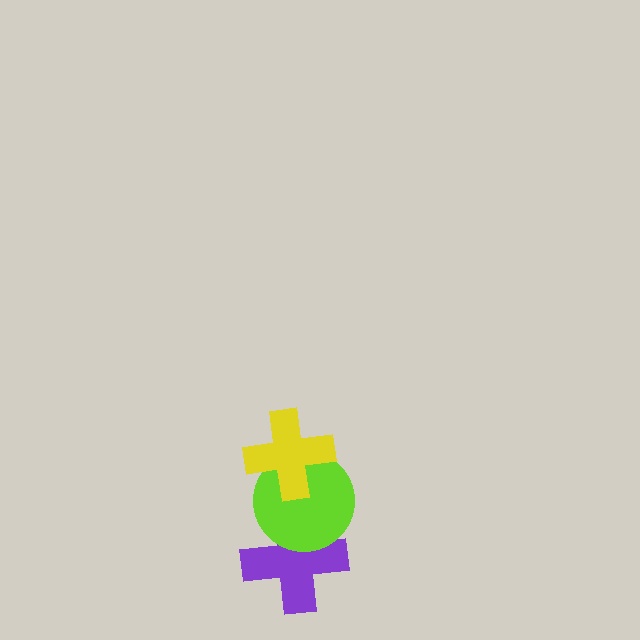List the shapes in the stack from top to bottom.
From top to bottom: the yellow cross, the lime circle, the purple cross.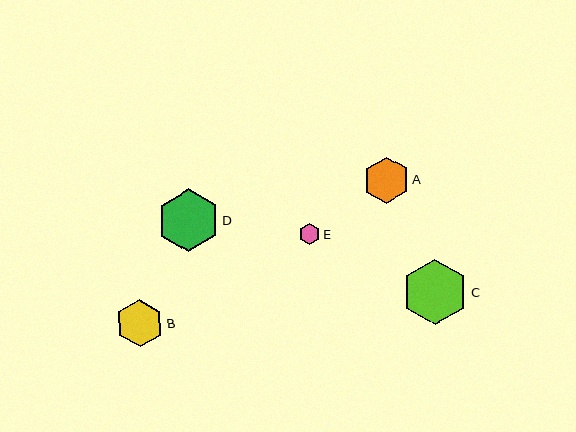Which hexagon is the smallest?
Hexagon E is the smallest with a size of approximately 21 pixels.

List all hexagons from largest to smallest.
From largest to smallest: C, D, B, A, E.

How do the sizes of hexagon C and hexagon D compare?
Hexagon C and hexagon D are approximately the same size.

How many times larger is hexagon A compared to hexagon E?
Hexagon A is approximately 2.2 times the size of hexagon E.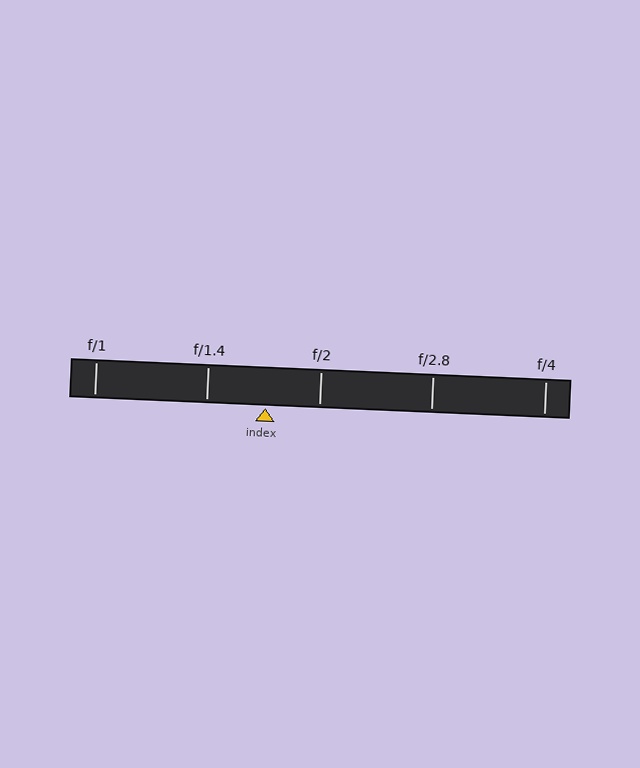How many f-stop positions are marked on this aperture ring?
There are 5 f-stop positions marked.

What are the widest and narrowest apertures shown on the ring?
The widest aperture shown is f/1 and the narrowest is f/4.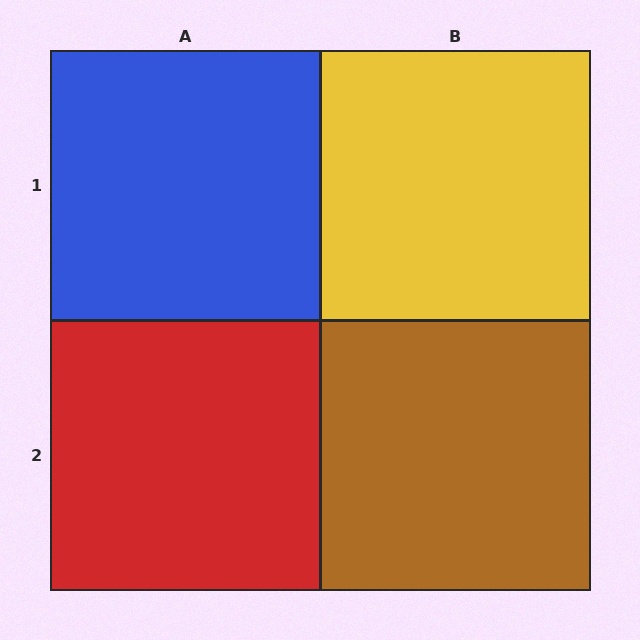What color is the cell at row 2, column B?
Brown.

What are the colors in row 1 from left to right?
Blue, yellow.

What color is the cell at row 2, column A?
Red.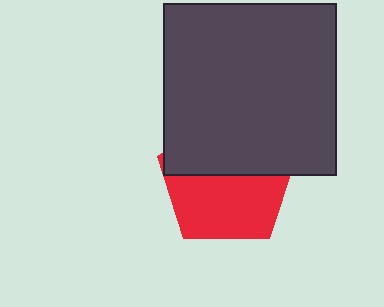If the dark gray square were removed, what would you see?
You would see the complete red pentagon.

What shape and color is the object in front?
The object in front is a dark gray square.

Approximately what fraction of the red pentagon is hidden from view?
Roughly 46% of the red pentagon is hidden behind the dark gray square.